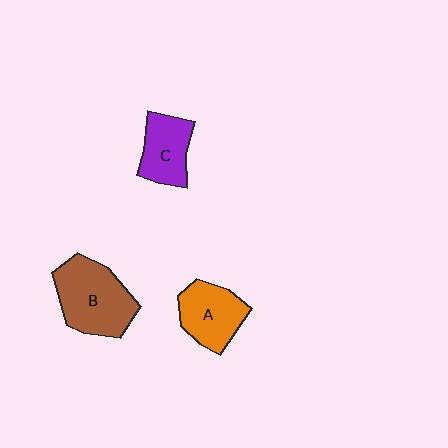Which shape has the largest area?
Shape B (brown).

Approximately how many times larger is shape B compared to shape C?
Approximately 1.5 times.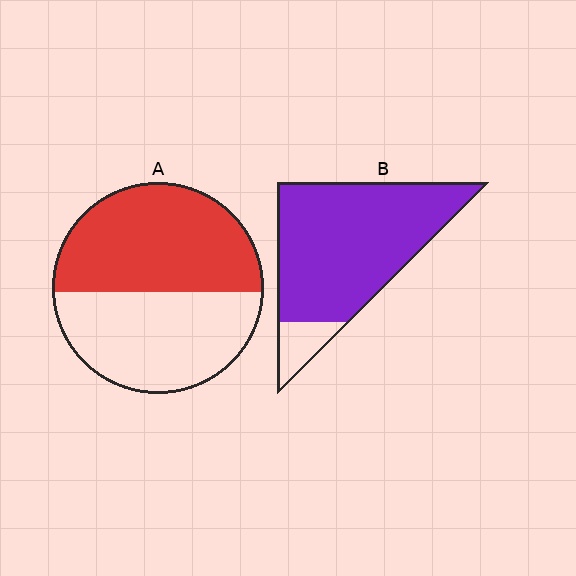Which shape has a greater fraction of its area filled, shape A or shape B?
Shape B.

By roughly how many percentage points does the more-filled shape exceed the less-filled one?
By roughly 35 percentage points (B over A).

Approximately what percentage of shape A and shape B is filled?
A is approximately 50% and B is approximately 90%.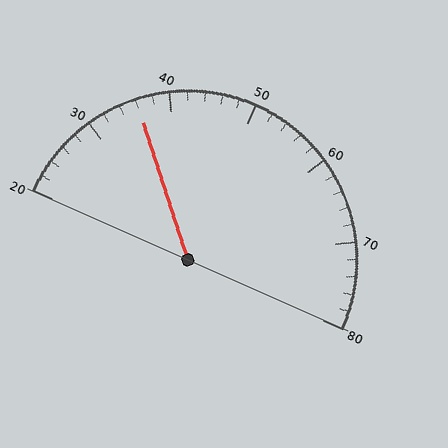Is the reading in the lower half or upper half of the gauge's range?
The reading is in the lower half of the range (20 to 80).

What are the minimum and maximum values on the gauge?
The gauge ranges from 20 to 80.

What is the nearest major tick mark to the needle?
The nearest major tick mark is 40.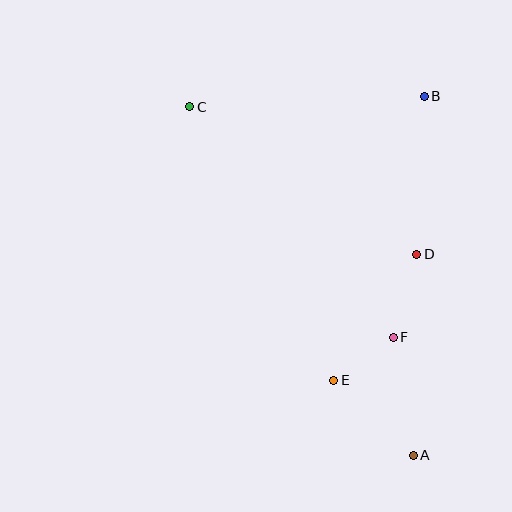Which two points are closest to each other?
Points E and F are closest to each other.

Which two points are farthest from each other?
Points A and C are farthest from each other.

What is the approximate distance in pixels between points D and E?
The distance between D and E is approximately 151 pixels.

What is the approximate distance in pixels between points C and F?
The distance between C and F is approximately 308 pixels.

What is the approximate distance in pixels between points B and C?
The distance between B and C is approximately 235 pixels.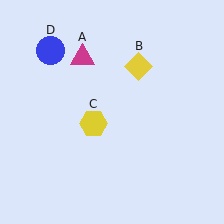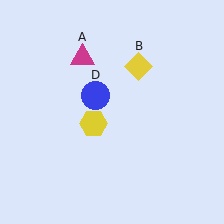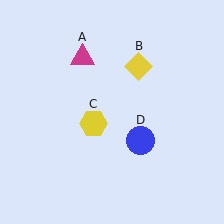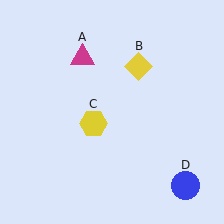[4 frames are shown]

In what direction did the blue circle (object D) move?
The blue circle (object D) moved down and to the right.